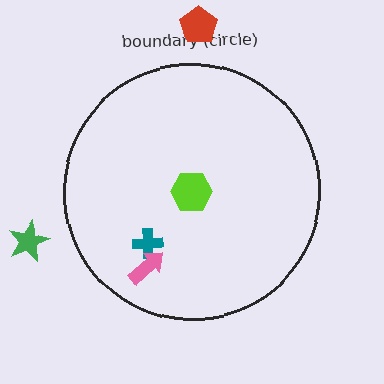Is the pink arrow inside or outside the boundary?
Inside.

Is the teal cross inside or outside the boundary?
Inside.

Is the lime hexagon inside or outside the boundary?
Inside.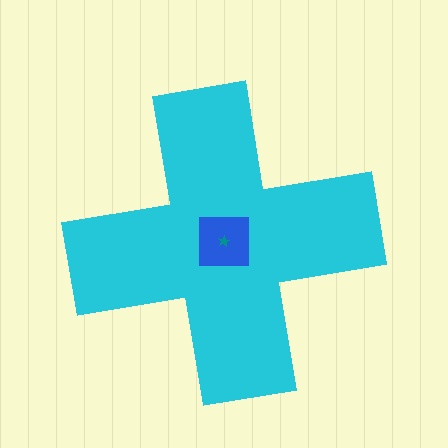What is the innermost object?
The teal star.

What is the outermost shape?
The cyan cross.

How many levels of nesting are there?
3.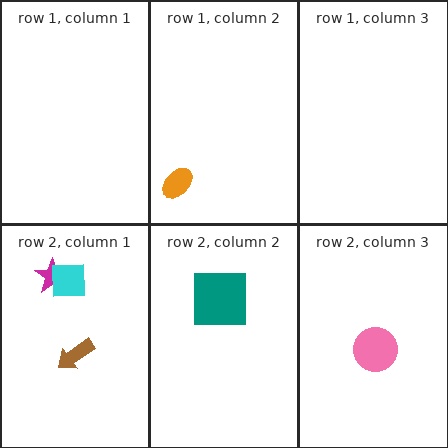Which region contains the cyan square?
The row 2, column 1 region.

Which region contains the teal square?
The row 2, column 2 region.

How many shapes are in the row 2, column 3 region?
1.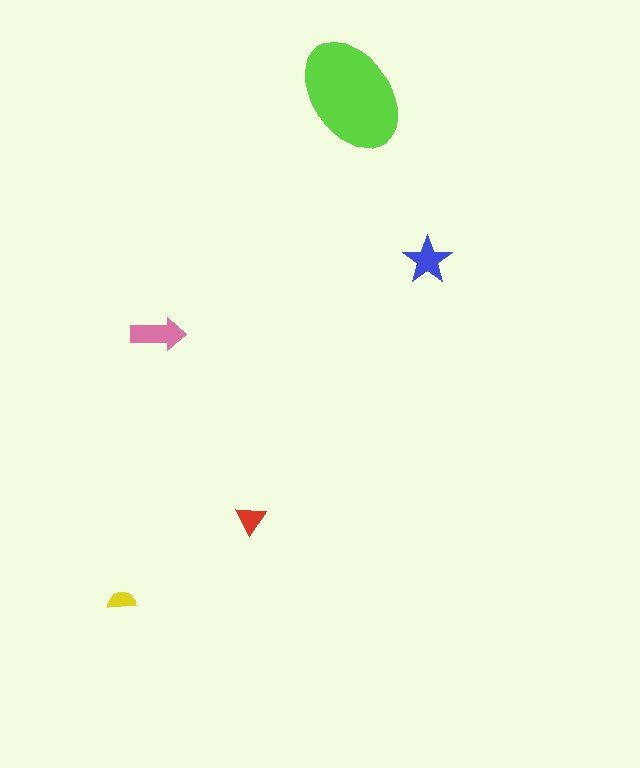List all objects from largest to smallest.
The lime ellipse, the pink arrow, the blue star, the red triangle, the yellow semicircle.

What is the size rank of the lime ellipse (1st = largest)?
1st.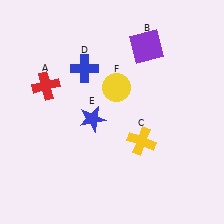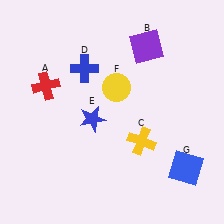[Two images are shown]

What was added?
A blue square (G) was added in Image 2.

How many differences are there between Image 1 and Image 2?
There is 1 difference between the two images.